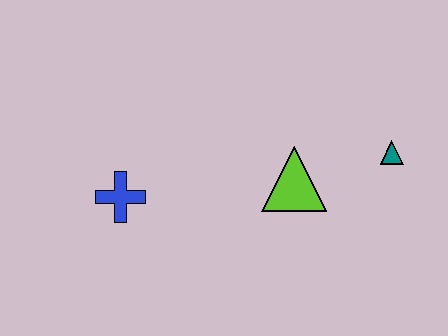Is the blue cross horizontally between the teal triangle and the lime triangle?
No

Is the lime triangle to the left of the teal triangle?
Yes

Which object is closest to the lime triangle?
The teal triangle is closest to the lime triangle.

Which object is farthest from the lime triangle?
The blue cross is farthest from the lime triangle.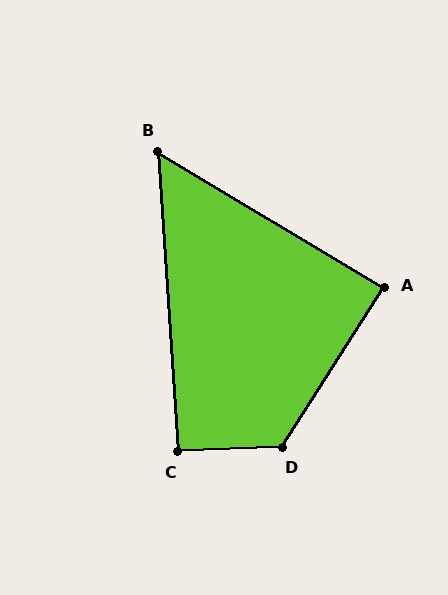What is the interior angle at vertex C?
Approximately 92 degrees (approximately right).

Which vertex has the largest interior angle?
D, at approximately 125 degrees.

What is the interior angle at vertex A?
Approximately 88 degrees (approximately right).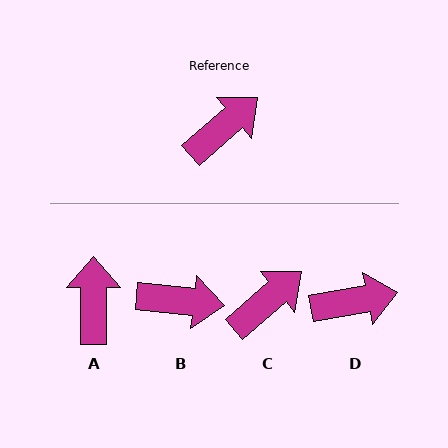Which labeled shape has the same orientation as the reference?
C.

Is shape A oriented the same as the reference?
No, it is off by about 50 degrees.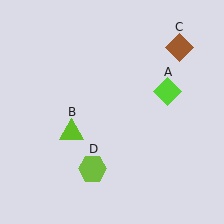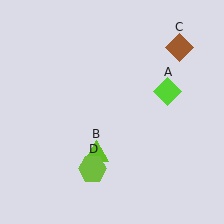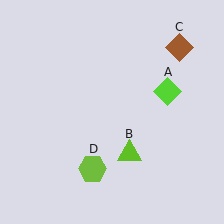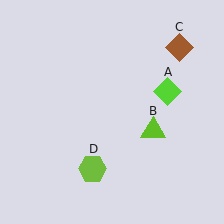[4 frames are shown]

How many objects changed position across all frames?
1 object changed position: lime triangle (object B).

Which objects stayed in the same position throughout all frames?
Lime diamond (object A) and brown diamond (object C) and lime hexagon (object D) remained stationary.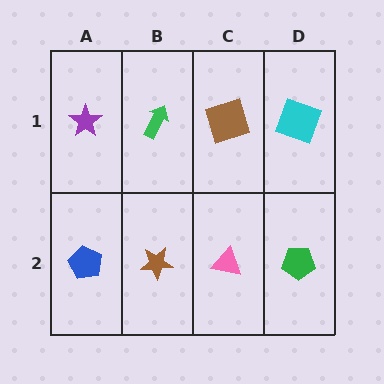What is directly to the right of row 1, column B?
A brown square.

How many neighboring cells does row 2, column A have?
2.